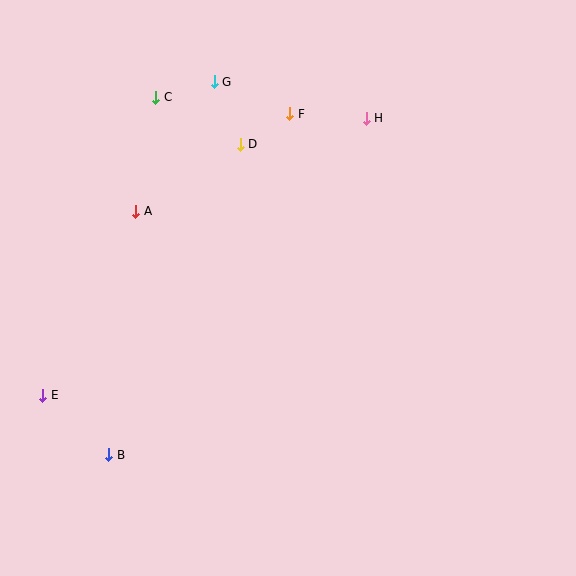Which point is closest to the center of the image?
Point D at (240, 144) is closest to the center.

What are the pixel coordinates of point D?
Point D is at (240, 144).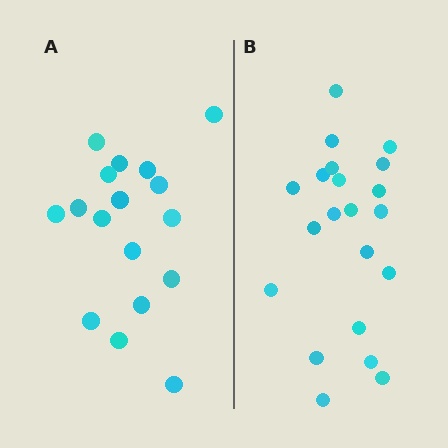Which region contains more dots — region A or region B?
Region B (the right region) has more dots.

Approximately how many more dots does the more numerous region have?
Region B has about 4 more dots than region A.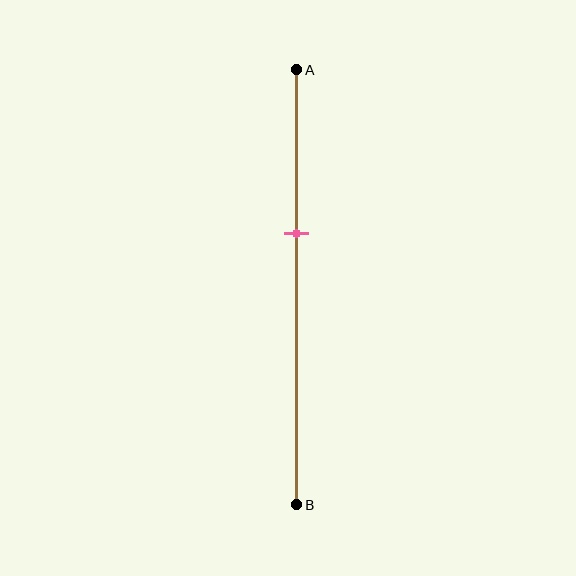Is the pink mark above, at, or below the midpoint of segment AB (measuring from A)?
The pink mark is above the midpoint of segment AB.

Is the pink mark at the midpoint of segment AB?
No, the mark is at about 40% from A, not at the 50% midpoint.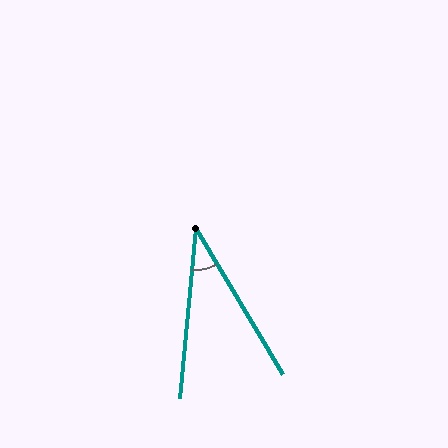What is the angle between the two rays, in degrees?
Approximately 36 degrees.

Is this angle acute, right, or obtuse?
It is acute.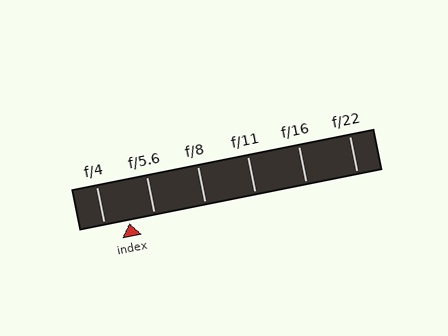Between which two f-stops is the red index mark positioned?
The index mark is between f/4 and f/5.6.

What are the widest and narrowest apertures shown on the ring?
The widest aperture shown is f/4 and the narrowest is f/22.